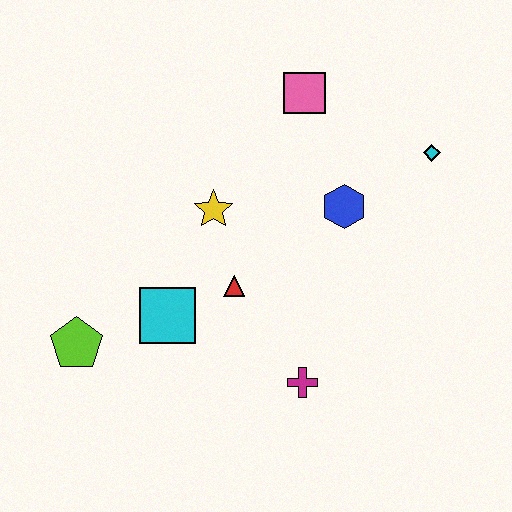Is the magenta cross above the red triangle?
No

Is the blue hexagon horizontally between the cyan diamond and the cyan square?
Yes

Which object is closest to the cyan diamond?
The blue hexagon is closest to the cyan diamond.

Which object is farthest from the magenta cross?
The pink square is farthest from the magenta cross.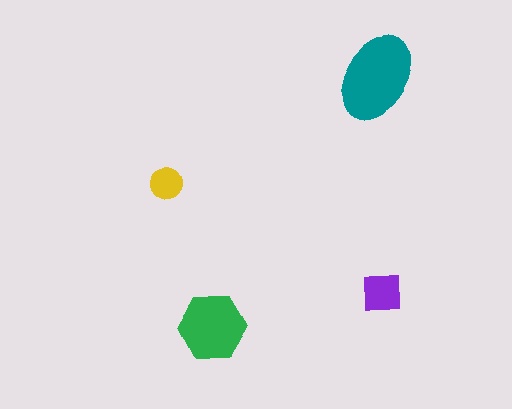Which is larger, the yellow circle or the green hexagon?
The green hexagon.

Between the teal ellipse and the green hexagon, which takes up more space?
The teal ellipse.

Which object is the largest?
The teal ellipse.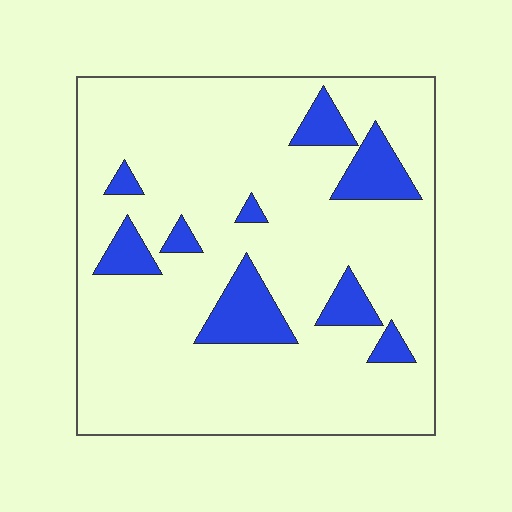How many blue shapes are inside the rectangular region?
9.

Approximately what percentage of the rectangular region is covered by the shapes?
Approximately 15%.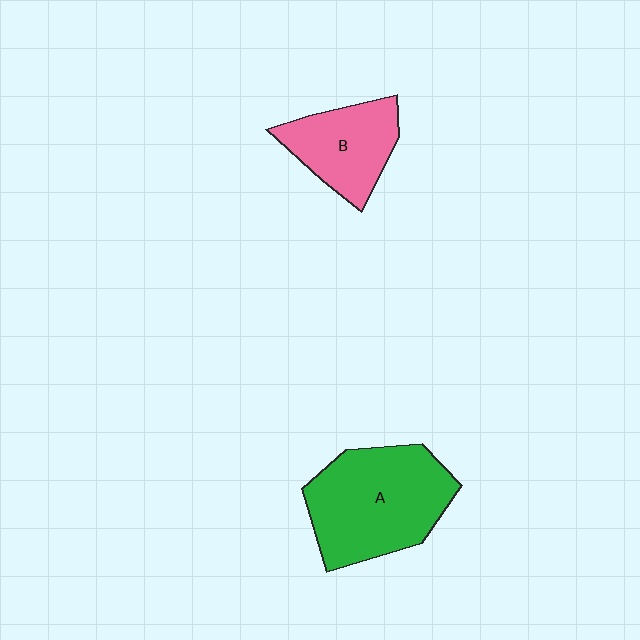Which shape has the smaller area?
Shape B (pink).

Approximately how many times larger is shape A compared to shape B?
Approximately 1.7 times.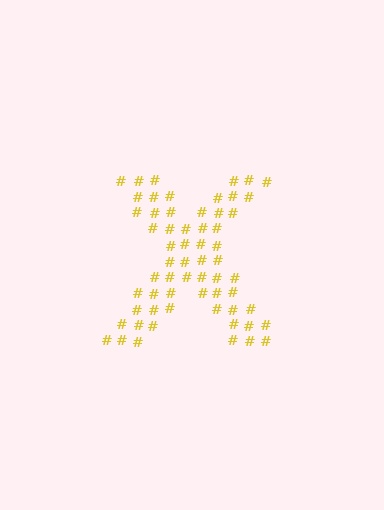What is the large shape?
The large shape is the letter X.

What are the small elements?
The small elements are hash symbols.